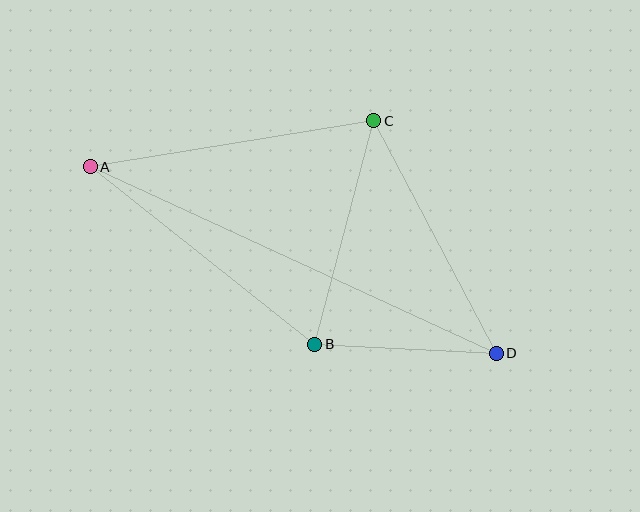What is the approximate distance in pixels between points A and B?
The distance between A and B is approximately 286 pixels.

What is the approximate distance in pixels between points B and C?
The distance between B and C is approximately 232 pixels.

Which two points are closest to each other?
Points B and D are closest to each other.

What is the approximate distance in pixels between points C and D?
The distance between C and D is approximately 263 pixels.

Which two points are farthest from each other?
Points A and D are farthest from each other.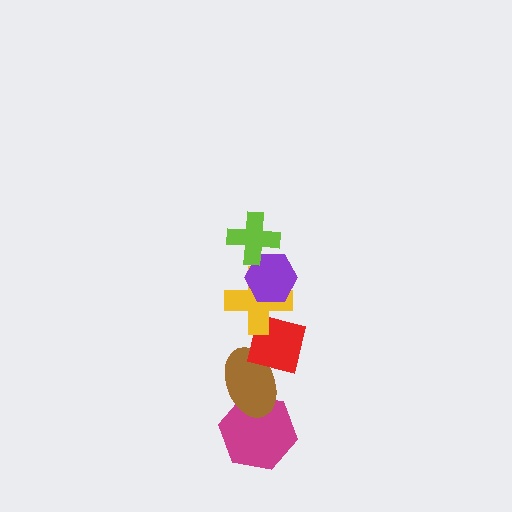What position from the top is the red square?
The red square is 4th from the top.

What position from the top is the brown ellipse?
The brown ellipse is 5th from the top.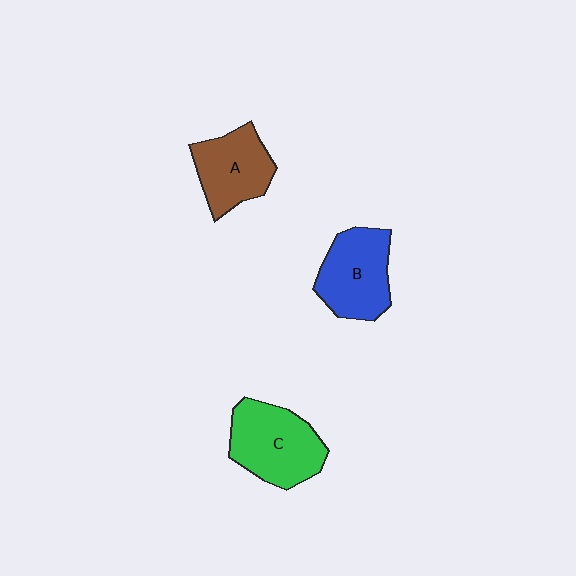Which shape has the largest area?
Shape C (green).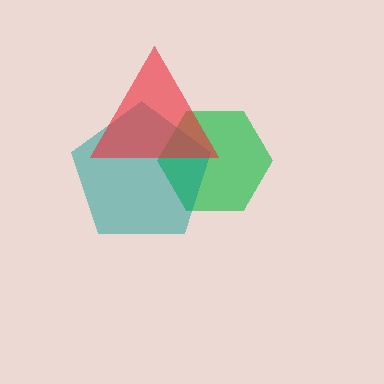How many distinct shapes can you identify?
There are 3 distinct shapes: a green hexagon, a teal pentagon, a red triangle.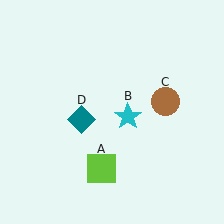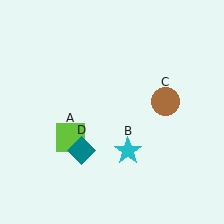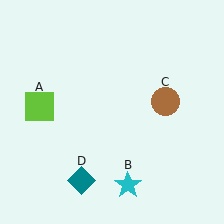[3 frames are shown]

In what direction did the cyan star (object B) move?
The cyan star (object B) moved down.